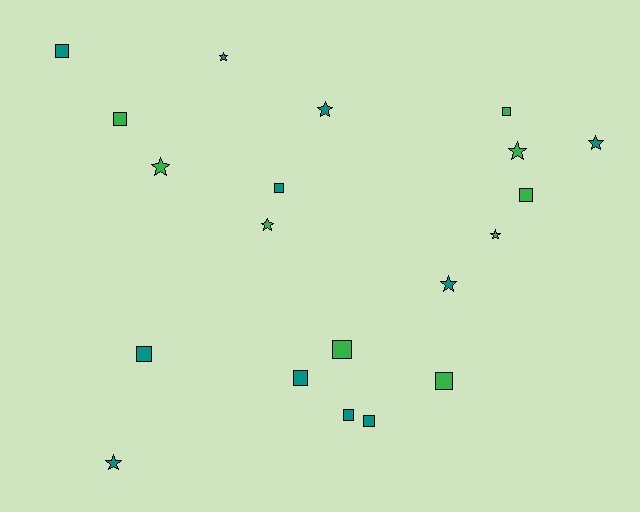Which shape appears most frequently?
Square, with 11 objects.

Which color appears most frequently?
Teal, with 11 objects.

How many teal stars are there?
There are 5 teal stars.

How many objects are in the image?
There are 20 objects.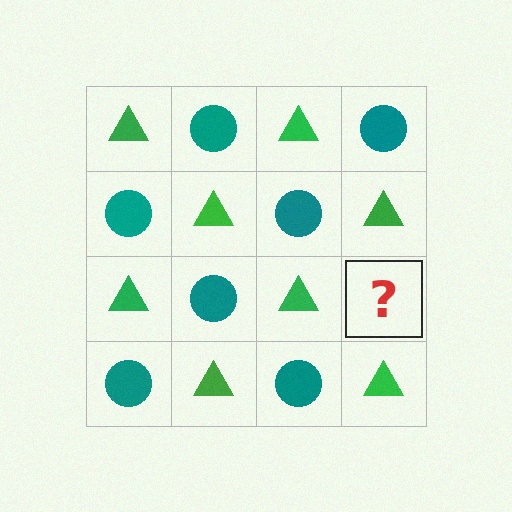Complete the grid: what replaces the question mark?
The question mark should be replaced with a teal circle.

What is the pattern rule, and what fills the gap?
The rule is that it alternates green triangle and teal circle in a checkerboard pattern. The gap should be filled with a teal circle.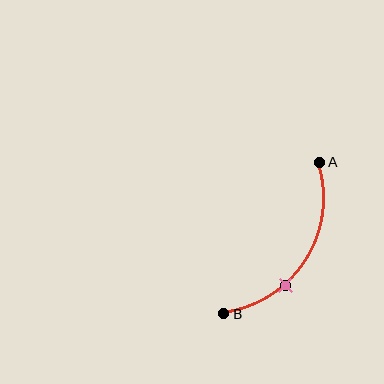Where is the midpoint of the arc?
The arc midpoint is the point on the curve farthest from the straight line joining A and B. It sits to the right of that line.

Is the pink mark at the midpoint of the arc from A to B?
No. The pink mark lies on the arc but is closer to endpoint B. The arc midpoint would be at the point on the curve equidistant along the arc from both A and B.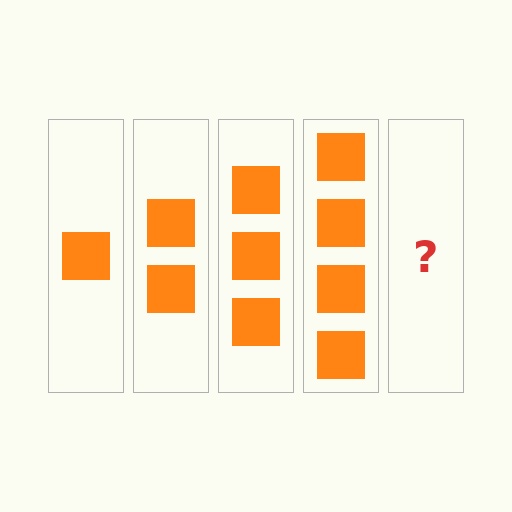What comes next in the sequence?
The next element should be 5 squares.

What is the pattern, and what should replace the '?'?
The pattern is that each step adds one more square. The '?' should be 5 squares.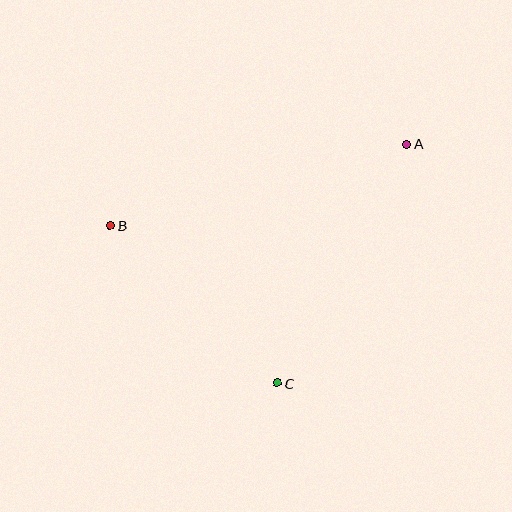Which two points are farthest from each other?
Points A and B are farthest from each other.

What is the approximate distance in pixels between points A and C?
The distance between A and C is approximately 272 pixels.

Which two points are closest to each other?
Points B and C are closest to each other.